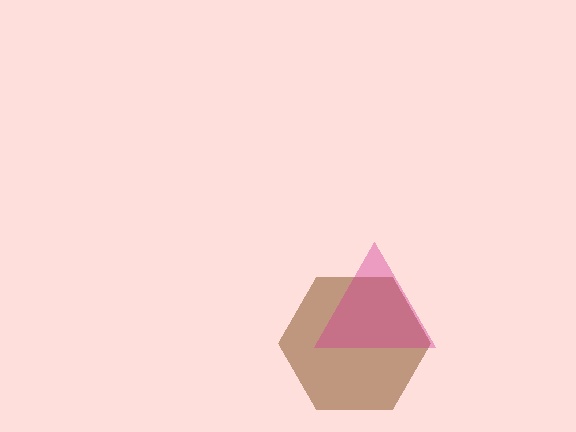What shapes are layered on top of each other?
The layered shapes are: a brown hexagon, a magenta triangle.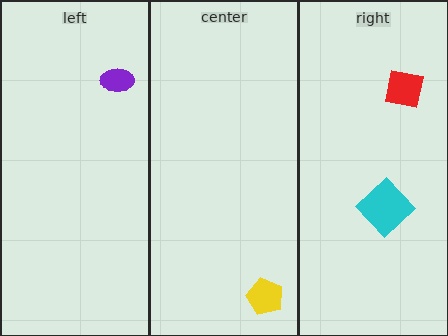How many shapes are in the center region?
1.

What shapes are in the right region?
The red square, the cyan diamond.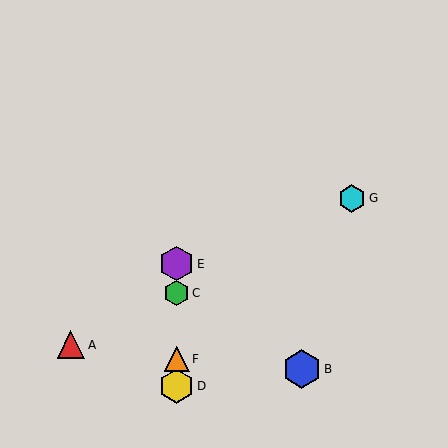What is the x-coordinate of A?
Object A is at x≈71.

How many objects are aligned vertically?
4 objects (C, D, E, F) are aligned vertically.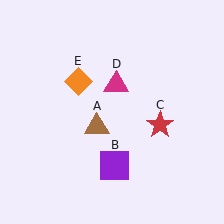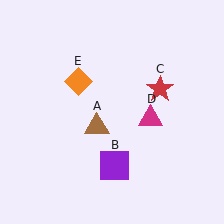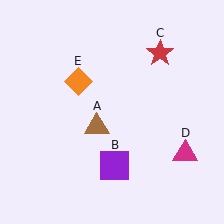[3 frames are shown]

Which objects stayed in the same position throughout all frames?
Brown triangle (object A) and purple square (object B) and orange diamond (object E) remained stationary.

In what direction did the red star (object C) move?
The red star (object C) moved up.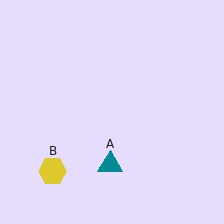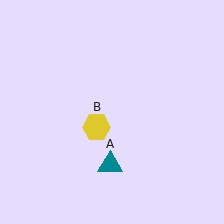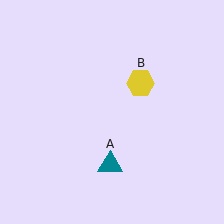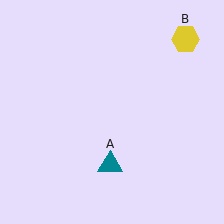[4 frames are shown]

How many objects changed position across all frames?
1 object changed position: yellow hexagon (object B).